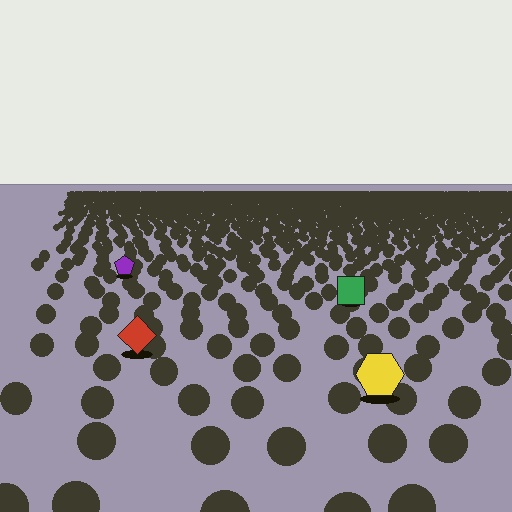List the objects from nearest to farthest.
From nearest to farthest: the yellow hexagon, the red diamond, the green square, the purple pentagon.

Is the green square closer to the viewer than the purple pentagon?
Yes. The green square is closer — you can tell from the texture gradient: the ground texture is coarser near it.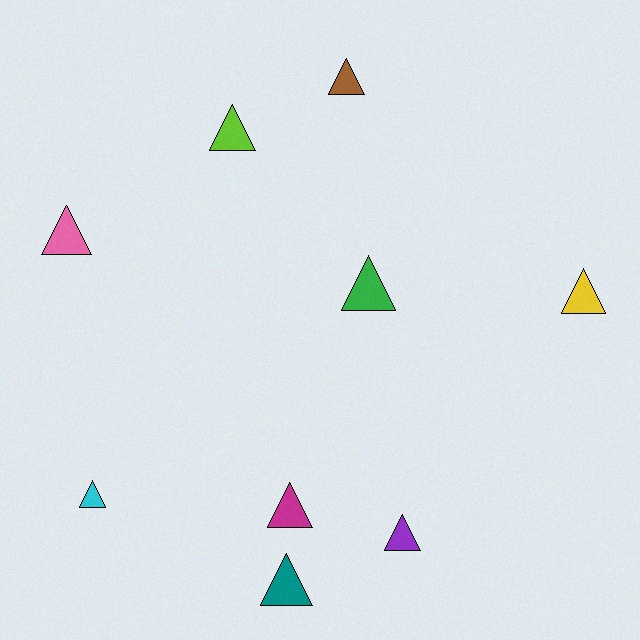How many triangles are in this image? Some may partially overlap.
There are 9 triangles.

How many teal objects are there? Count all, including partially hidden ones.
There is 1 teal object.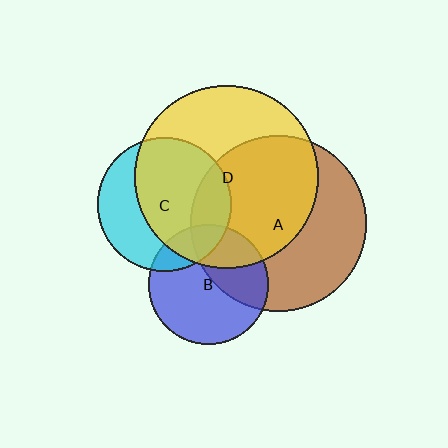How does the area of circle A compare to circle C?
Approximately 1.7 times.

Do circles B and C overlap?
Yes.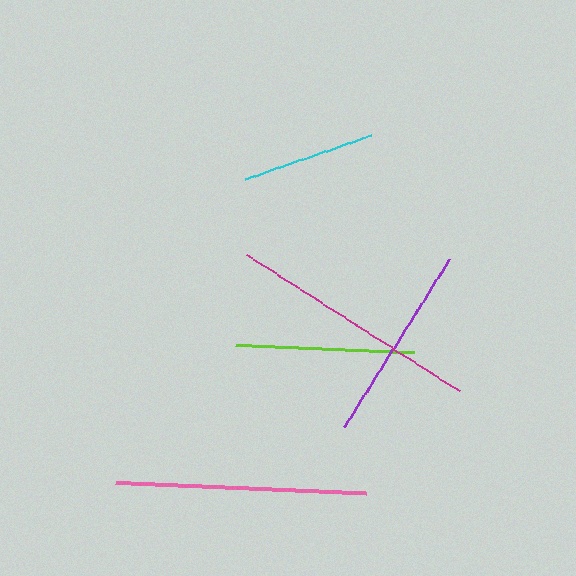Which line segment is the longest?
The magenta line is the longest at approximately 252 pixels.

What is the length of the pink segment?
The pink segment is approximately 251 pixels long.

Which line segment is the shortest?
The cyan line is the shortest at approximately 134 pixels.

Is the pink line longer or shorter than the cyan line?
The pink line is longer than the cyan line.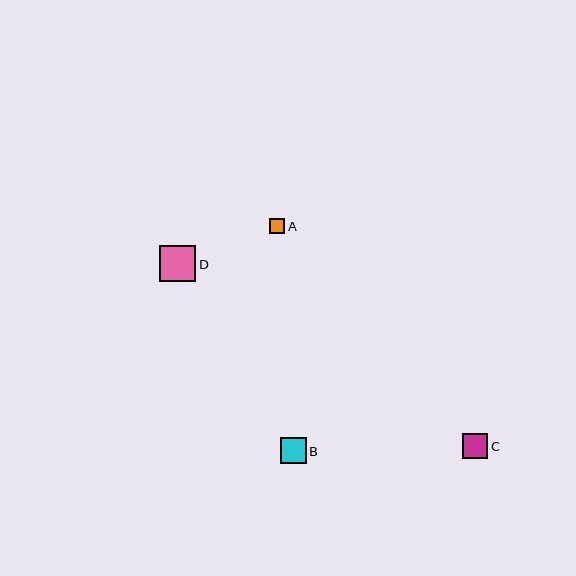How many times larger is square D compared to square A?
Square D is approximately 2.3 times the size of square A.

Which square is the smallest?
Square A is the smallest with a size of approximately 15 pixels.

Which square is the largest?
Square D is the largest with a size of approximately 36 pixels.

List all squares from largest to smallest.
From largest to smallest: D, B, C, A.